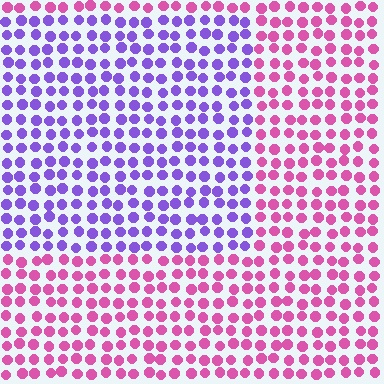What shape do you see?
I see a rectangle.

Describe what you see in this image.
The image is filled with small pink elements in a uniform arrangement. A rectangle-shaped region is visible where the elements are tinted to a slightly different hue, forming a subtle color boundary.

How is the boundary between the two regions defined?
The boundary is defined purely by a slight shift in hue (about 59 degrees). Spacing, size, and orientation are identical on both sides.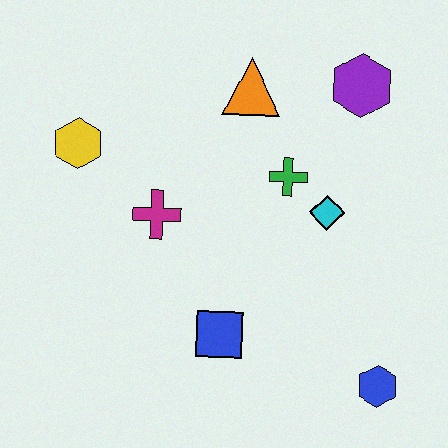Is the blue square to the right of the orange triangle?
No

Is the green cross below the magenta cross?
No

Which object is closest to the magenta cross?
The yellow hexagon is closest to the magenta cross.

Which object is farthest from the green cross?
The blue hexagon is farthest from the green cross.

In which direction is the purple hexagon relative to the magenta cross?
The purple hexagon is to the right of the magenta cross.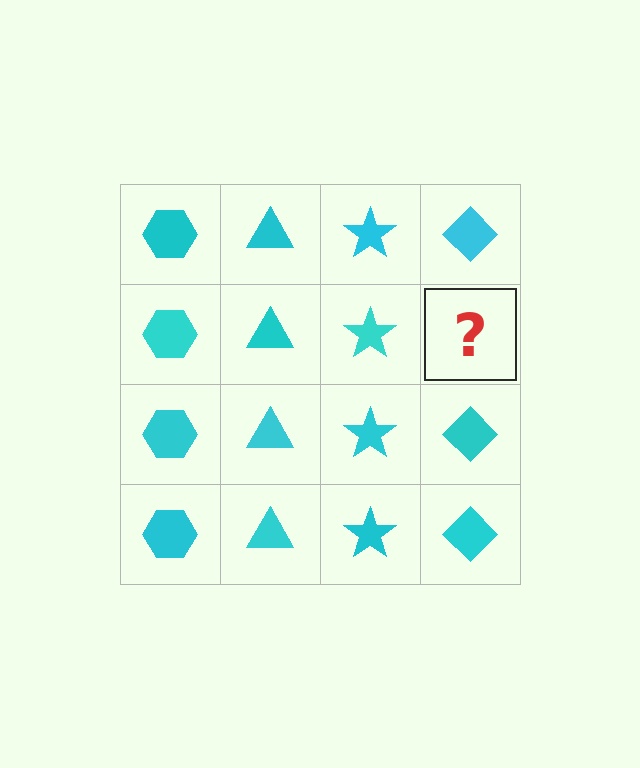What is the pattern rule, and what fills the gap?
The rule is that each column has a consistent shape. The gap should be filled with a cyan diamond.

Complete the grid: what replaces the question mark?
The question mark should be replaced with a cyan diamond.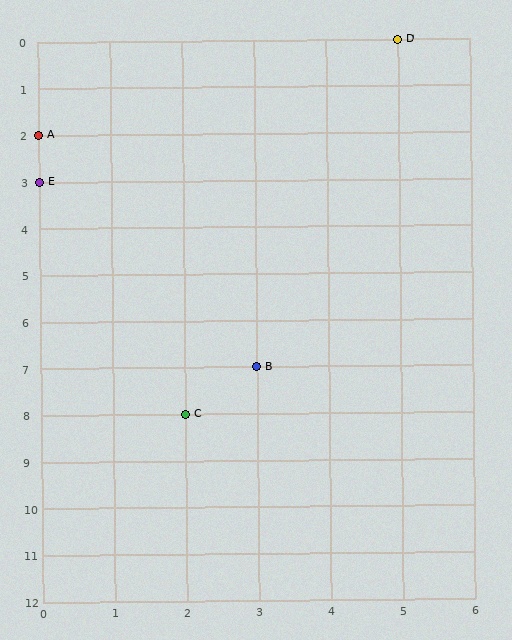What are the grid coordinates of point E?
Point E is at grid coordinates (0, 3).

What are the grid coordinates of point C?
Point C is at grid coordinates (2, 8).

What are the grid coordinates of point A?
Point A is at grid coordinates (0, 2).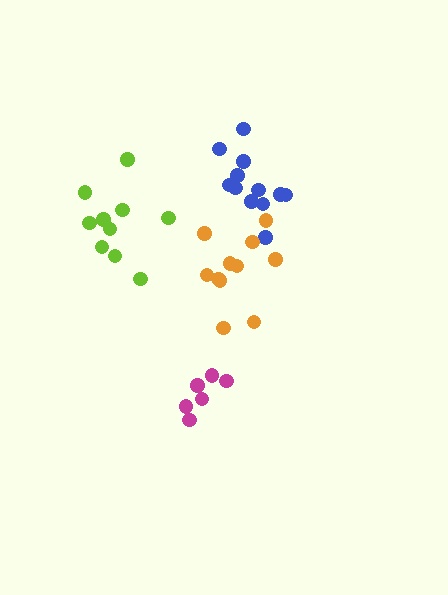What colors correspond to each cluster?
The clusters are colored: blue, magenta, lime, orange.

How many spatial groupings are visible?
There are 4 spatial groupings.